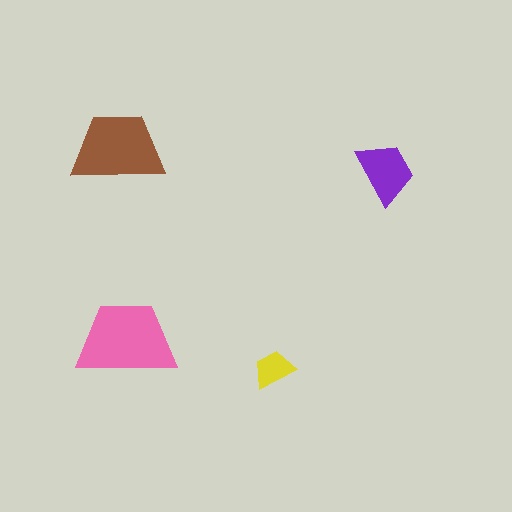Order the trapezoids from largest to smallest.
the pink one, the brown one, the purple one, the yellow one.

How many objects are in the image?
There are 4 objects in the image.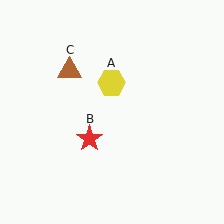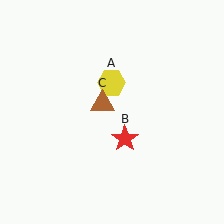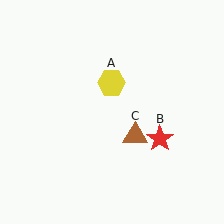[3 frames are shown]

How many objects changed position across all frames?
2 objects changed position: red star (object B), brown triangle (object C).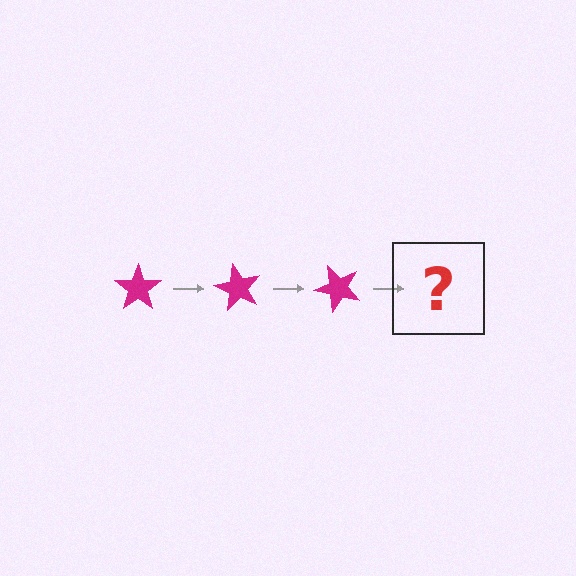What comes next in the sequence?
The next element should be a magenta star rotated 180 degrees.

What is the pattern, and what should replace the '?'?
The pattern is that the star rotates 60 degrees each step. The '?' should be a magenta star rotated 180 degrees.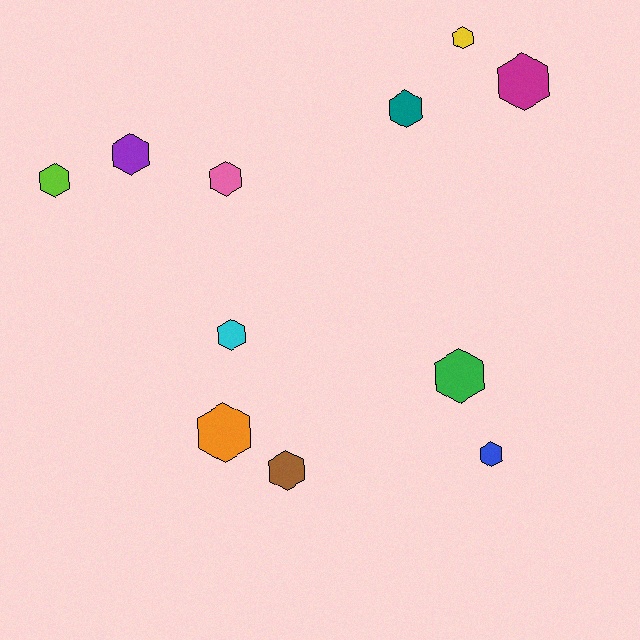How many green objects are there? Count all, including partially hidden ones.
There is 1 green object.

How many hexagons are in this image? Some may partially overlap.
There are 11 hexagons.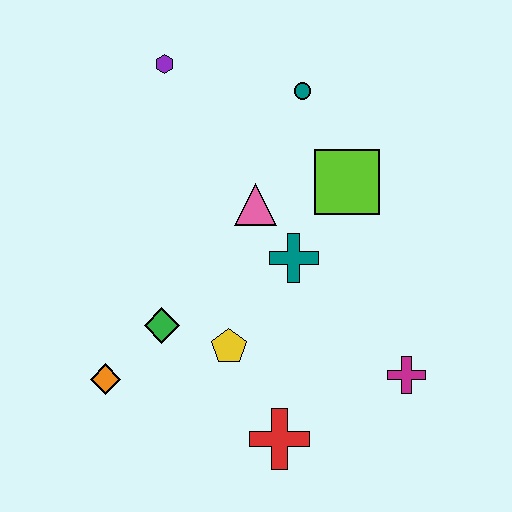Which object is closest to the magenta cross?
The red cross is closest to the magenta cross.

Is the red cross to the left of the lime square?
Yes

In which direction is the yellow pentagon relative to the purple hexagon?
The yellow pentagon is below the purple hexagon.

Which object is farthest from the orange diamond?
The teal circle is farthest from the orange diamond.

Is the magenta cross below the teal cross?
Yes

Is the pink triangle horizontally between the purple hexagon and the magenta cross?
Yes